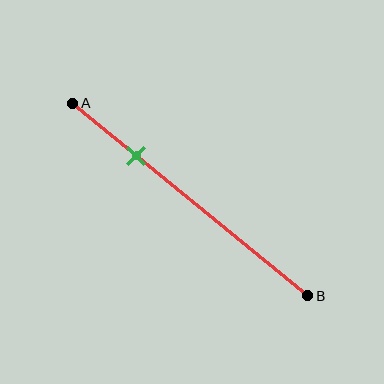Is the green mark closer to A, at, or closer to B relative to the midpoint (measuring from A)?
The green mark is closer to point A than the midpoint of segment AB.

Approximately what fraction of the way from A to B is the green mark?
The green mark is approximately 25% of the way from A to B.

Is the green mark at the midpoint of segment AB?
No, the mark is at about 25% from A, not at the 50% midpoint.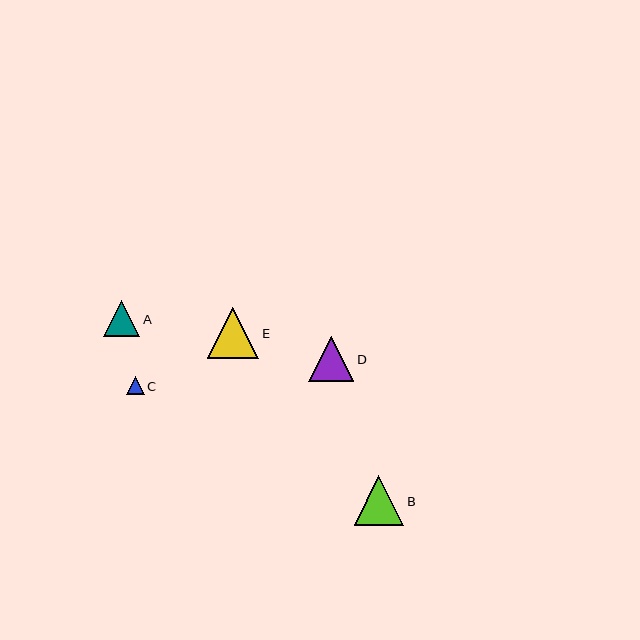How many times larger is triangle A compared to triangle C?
Triangle A is approximately 2.0 times the size of triangle C.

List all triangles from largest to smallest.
From largest to smallest: E, B, D, A, C.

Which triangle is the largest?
Triangle E is the largest with a size of approximately 51 pixels.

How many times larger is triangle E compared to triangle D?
Triangle E is approximately 1.1 times the size of triangle D.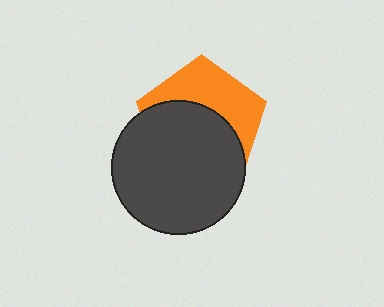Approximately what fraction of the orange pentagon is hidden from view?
Roughly 58% of the orange pentagon is hidden behind the dark gray circle.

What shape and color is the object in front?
The object in front is a dark gray circle.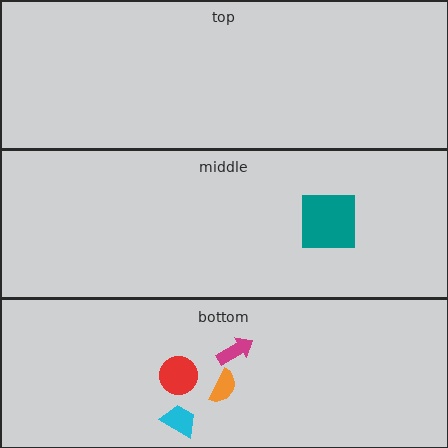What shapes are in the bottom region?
The orange semicircle, the red circle, the cyan trapezoid, the magenta arrow.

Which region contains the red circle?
The bottom region.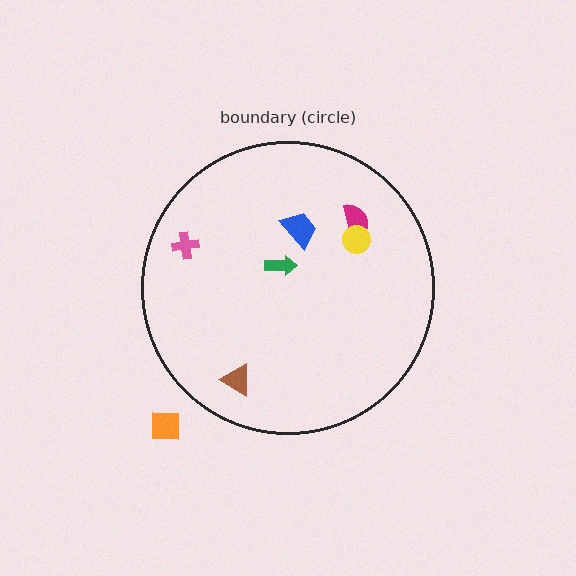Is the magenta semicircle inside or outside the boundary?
Inside.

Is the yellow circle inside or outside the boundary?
Inside.